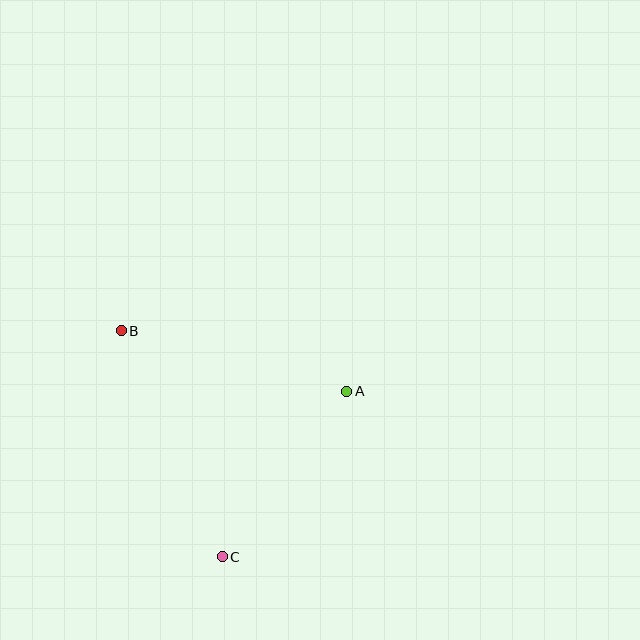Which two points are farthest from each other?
Points B and C are farthest from each other.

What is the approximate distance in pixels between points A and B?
The distance between A and B is approximately 233 pixels.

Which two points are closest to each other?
Points A and C are closest to each other.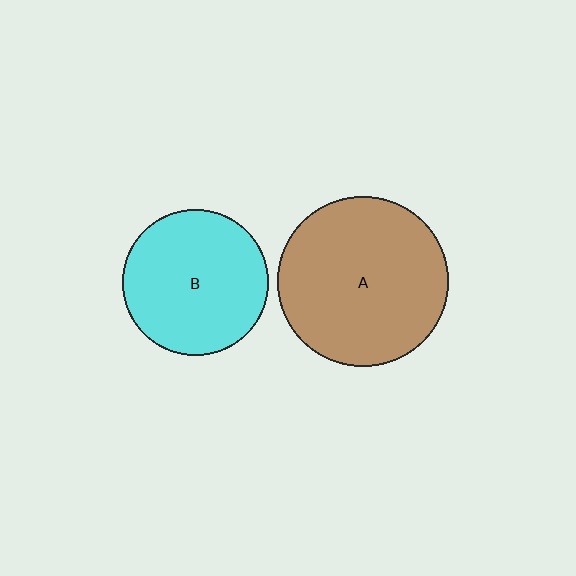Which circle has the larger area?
Circle A (brown).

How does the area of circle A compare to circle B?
Approximately 1.4 times.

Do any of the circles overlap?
No, none of the circles overlap.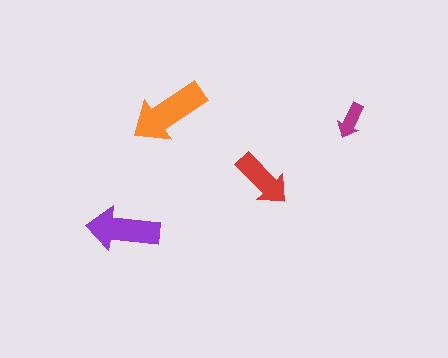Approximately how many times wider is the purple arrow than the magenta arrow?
About 2 times wider.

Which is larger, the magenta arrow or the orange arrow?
The orange one.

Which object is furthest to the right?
The magenta arrow is rightmost.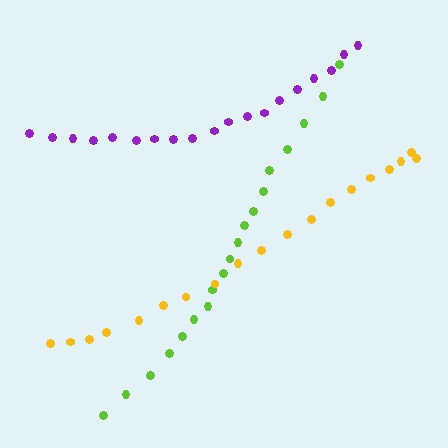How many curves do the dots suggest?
There are 3 distinct paths.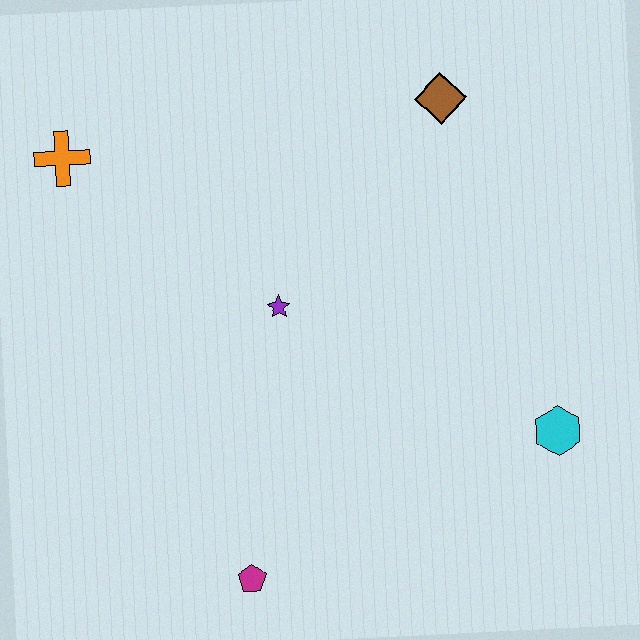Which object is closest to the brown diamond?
The purple star is closest to the brown diamond.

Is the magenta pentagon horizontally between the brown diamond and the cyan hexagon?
No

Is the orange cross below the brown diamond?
Yes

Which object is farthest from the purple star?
The cyan hexagon is farthest from the purple star.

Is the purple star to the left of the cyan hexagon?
Yes